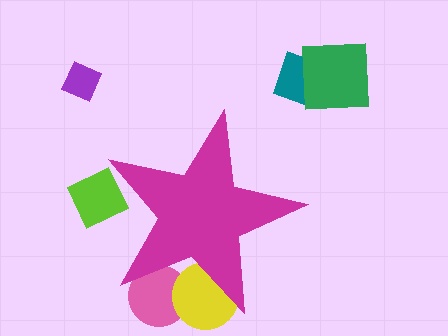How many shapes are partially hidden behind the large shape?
3 shapes are partially hidden.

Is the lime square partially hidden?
Yes, the lime square is partially hidden behind the magenta star.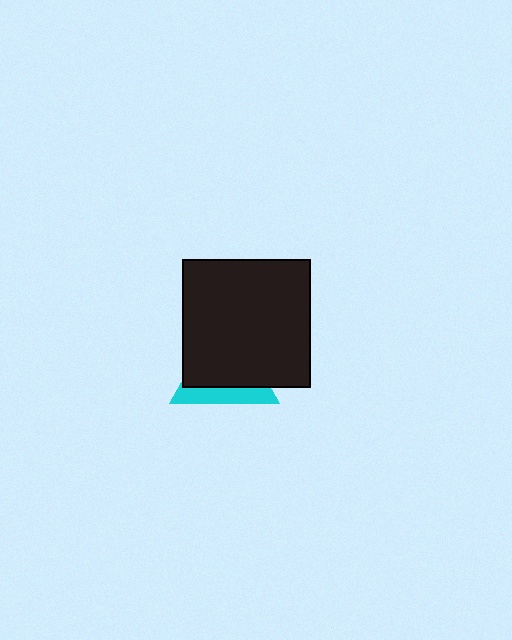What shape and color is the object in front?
The object in front is a black square.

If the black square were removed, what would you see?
You would see the complete cyan triangle.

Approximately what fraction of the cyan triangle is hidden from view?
Roughly 69% of the cyan triangle is hidden behind the black square.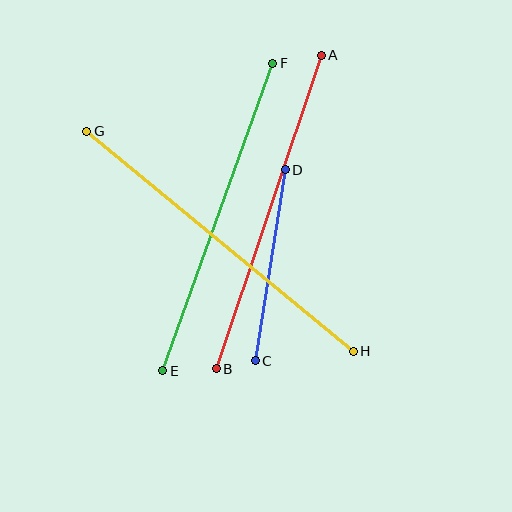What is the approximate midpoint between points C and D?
The midpoint is at approximately (270, 265) pixels.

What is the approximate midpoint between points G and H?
The midpoint is at approximately (220, 241) pixels.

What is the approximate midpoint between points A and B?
The midpoint is at approximately (269, 212) pixels.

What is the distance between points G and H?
The distance is approximately 345 pixels.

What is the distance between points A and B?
The distance is approximately 331 pixels.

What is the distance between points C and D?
The distance is approximately 193 pixels.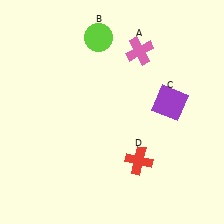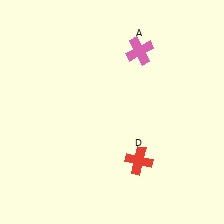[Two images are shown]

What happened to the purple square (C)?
The purple square (C) was removed in Image 2. It was in the top-right area of Image 1.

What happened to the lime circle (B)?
The lime circle (B) was removed in Image 2. It was in the top-left area of Image 1.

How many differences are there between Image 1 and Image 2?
There are 2 differences between the two images.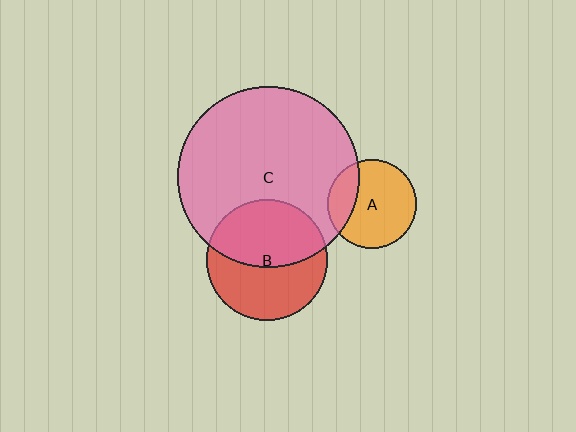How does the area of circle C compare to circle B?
Approximately 2.3 times.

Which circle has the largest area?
Circle C (pink).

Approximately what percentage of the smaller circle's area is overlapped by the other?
Approximately 25%.